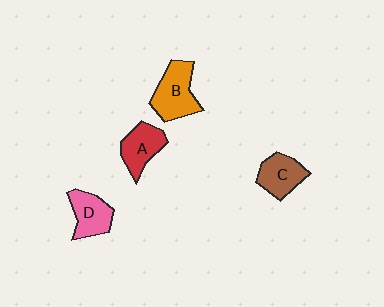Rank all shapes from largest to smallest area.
From largest to smallest: B (orange), A (red), D (pink), C (brown).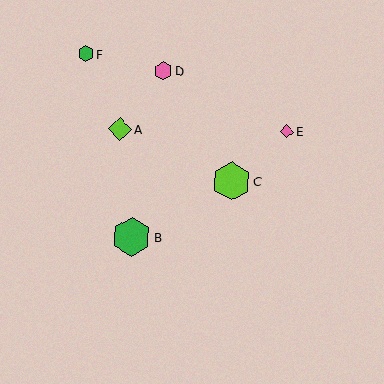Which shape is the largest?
The green hexagon (labeled B) is the largest.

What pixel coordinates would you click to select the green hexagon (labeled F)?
Click at (86, 54) to select the green hexagon F.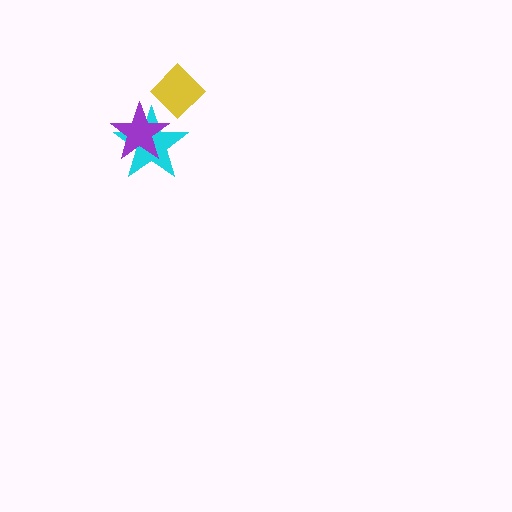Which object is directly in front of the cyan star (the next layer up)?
The yellow diamond is directly in front of the cyan star.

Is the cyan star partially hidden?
Yes, it is partially covered by another shape.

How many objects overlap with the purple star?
1 object overlaps with the purple star.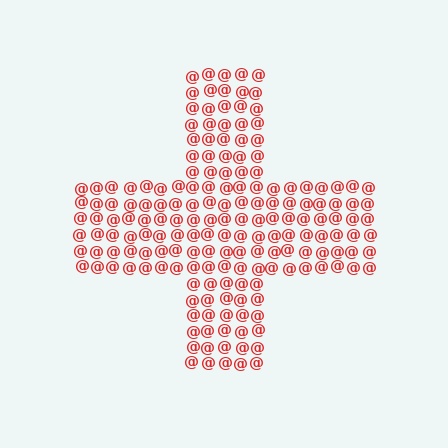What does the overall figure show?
The overall figure shows a cross.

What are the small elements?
The small elements are at signs.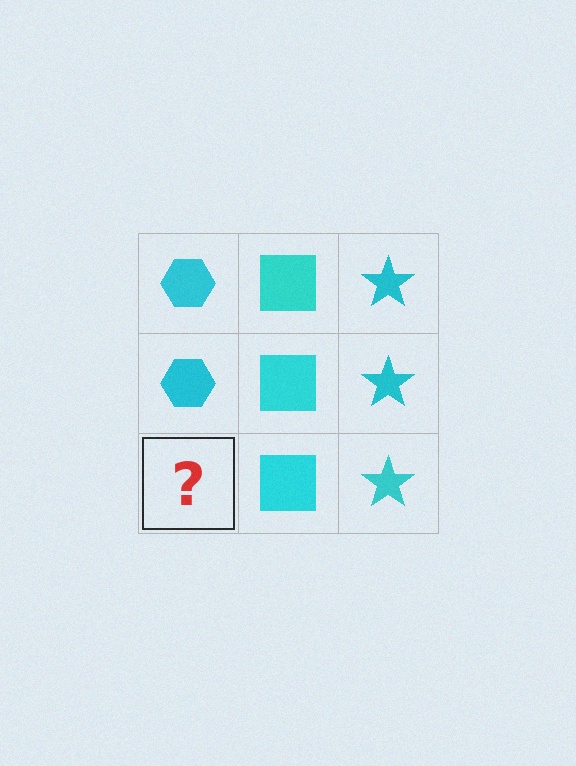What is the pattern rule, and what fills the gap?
The rule is that each column has a consistent shape. The gap should be filled with a cyan hexagon.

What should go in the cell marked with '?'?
The missing cell should contain a cyan hexagon.